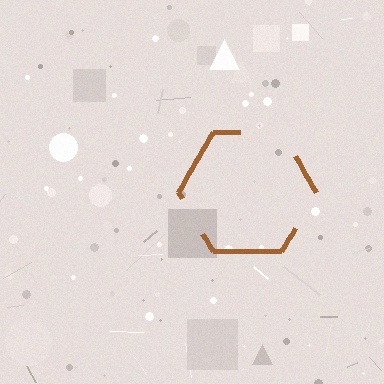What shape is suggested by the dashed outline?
The dashed outline suggests a hexagon.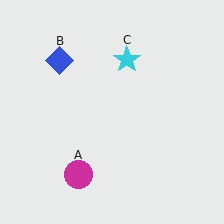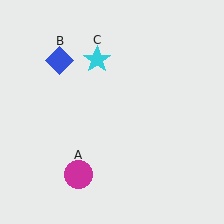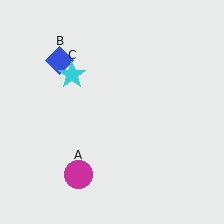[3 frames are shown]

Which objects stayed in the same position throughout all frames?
Magenta circle (object A) and blue diamond (object B) remained stationary.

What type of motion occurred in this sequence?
The cyan star (object C) rotated counterclockwise around the center of the scene.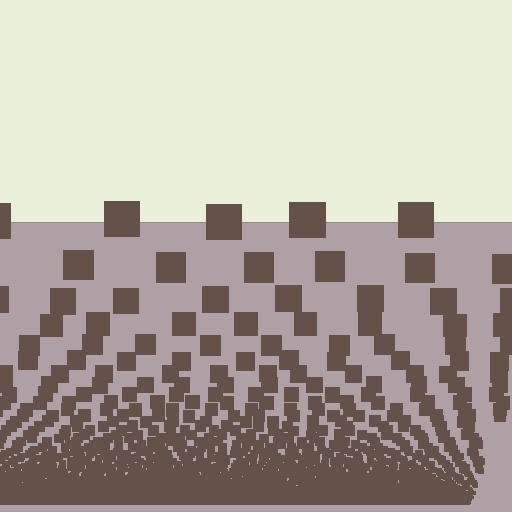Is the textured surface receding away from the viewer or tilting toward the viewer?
The surface appears to tilt toward the viewer. Texture elements get larger and sparser toward the top.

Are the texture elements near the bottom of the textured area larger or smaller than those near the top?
Smaller. The gradient is inverted — elements near the bottom are smaller and denser.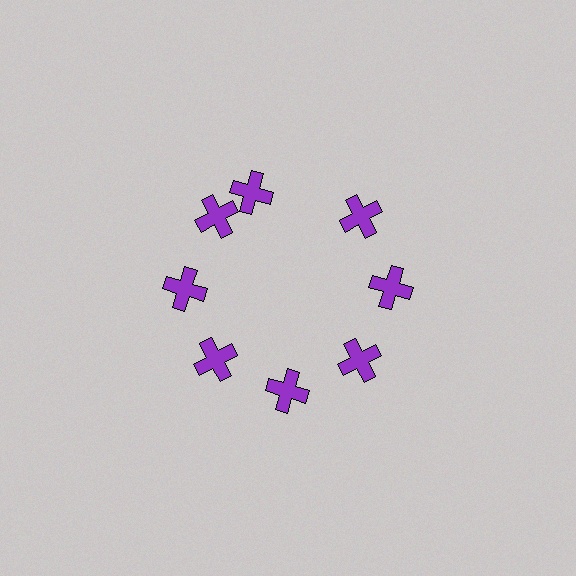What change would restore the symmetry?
The symmetry would be restored by rotating it back into even spacing with its neighbors so that all 8 crosses sit at equal angles and equal distance from the center.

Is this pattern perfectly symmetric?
No. The 8 purple crosses are arranged in a ring, but one element near the 12 o'clock position is rotated out of alignment along the ring, breaking the 8-fold rotational symmetry.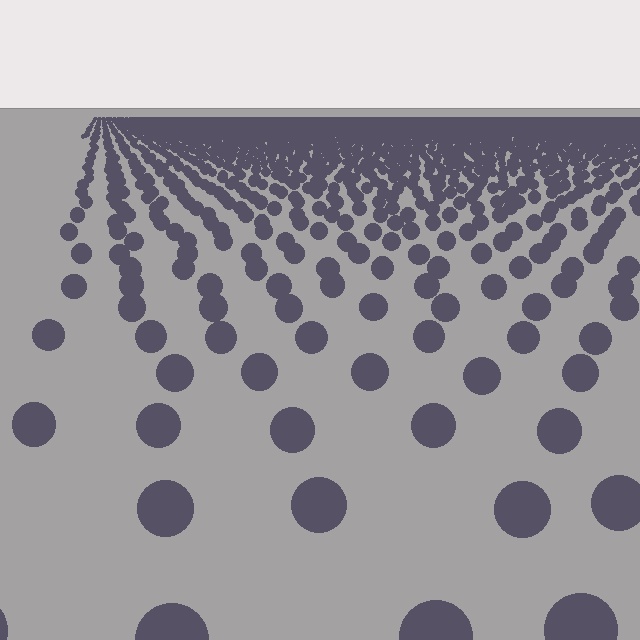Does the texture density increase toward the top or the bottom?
Density increases toward the top.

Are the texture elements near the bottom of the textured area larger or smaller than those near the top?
Larger. Near the bottom, elements are closer to the viewer and appear at a bigger on-screen size.